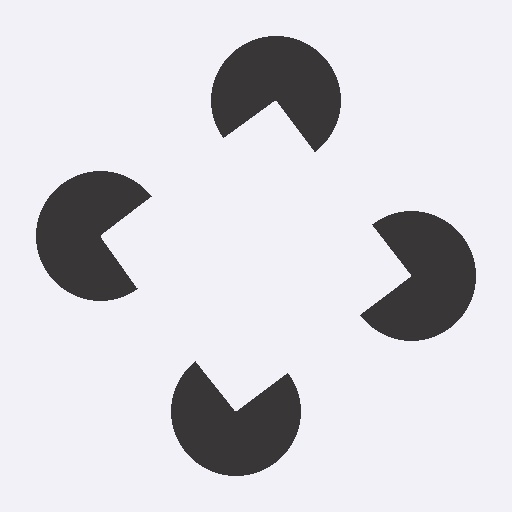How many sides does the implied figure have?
4 sides.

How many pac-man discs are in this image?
There are 4 — one at each vertex of the illusory square.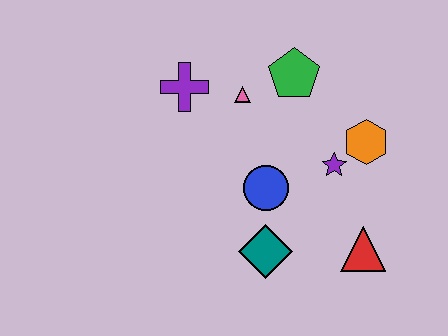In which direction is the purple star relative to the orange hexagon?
The purple star is to the left of the orange hexagon.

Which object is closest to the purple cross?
The pink triangle is closest to the purple cross.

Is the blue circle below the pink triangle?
Yes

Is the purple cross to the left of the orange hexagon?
Yes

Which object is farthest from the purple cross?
The red triangle is farthest from the purple cross.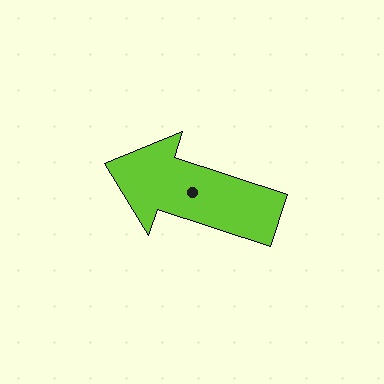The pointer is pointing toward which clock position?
Roughly 10 o'clock.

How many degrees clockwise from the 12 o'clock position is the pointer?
Approximately 288 degrees.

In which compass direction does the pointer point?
West.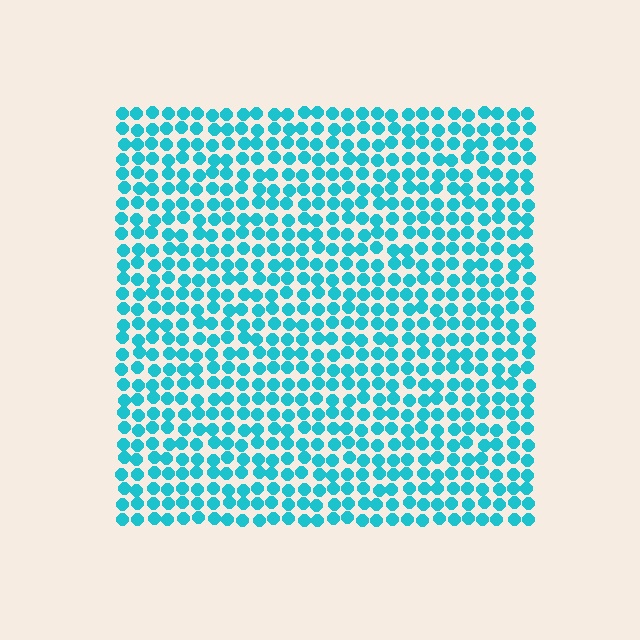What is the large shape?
The large shape is a square.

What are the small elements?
The small elements are circles.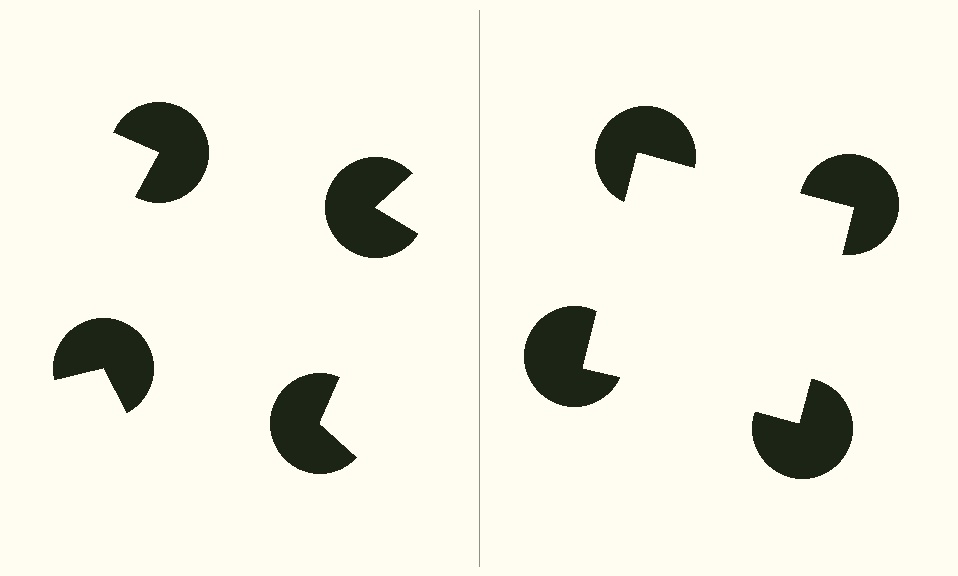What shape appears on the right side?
An illusory square.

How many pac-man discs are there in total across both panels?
8 — 4 on each side.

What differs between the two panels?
The pac-man discs are positioned identically on both sides; only the wedge orientations differ. On the right they align to a square; on the left they are misaligned.